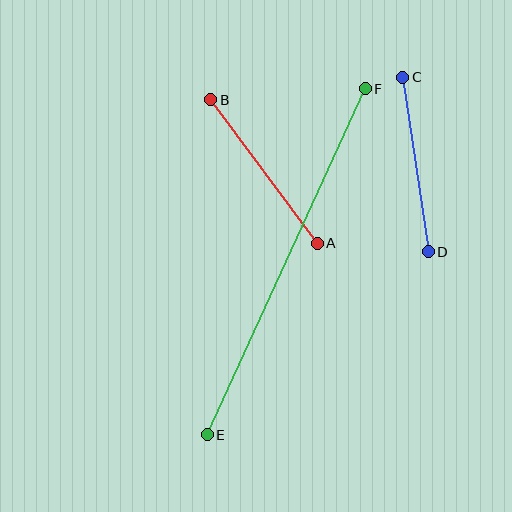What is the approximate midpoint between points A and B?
The midpoint is at approximately (264, 171) pixels.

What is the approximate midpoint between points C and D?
The midpoint is at approximately (416, 165) pixels.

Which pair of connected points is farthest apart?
Points E and F are farthest apart.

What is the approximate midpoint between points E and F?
The midpoint is at approximately (286, 262) pixels.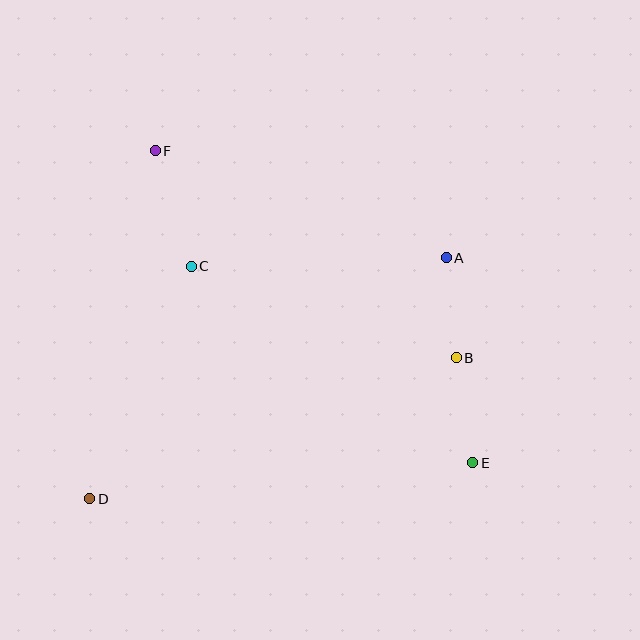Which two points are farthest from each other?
Points E and F are farthest from each other.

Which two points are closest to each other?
Points A and B are closest to each other.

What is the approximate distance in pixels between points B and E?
The distance between B and E is approximately 106 pixels.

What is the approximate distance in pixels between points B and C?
The distance between B and C is approximately 280 pixels.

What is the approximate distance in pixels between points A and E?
The distance between A and E is approximately 207 pixels.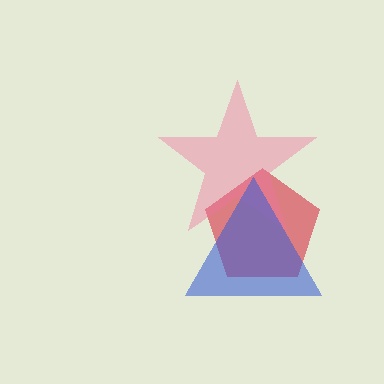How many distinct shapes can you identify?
There are 3 distinct shapes: a red pentagon, a pink star, a blue triangle.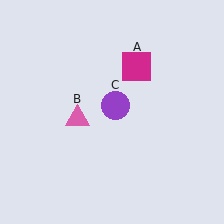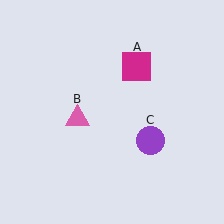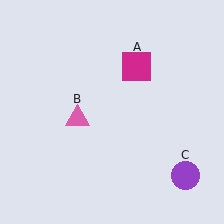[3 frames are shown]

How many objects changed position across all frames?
1 object changed position: purple circle (object C).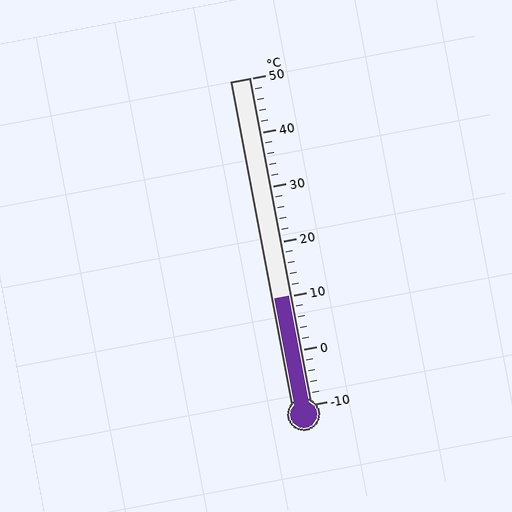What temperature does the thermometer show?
The thermometer shows approximately 10°C.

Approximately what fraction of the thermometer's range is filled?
The thermometer is filled to approximately 35% of its range.